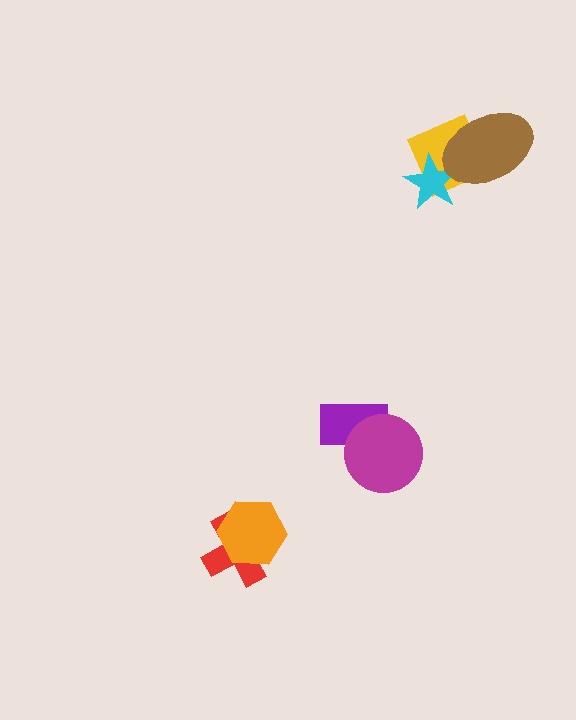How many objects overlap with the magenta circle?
1 object overlaps with the magenta circle.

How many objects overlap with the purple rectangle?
1 object overlaps with the purple rectangle.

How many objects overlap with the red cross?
1 object overlaps with the red cross.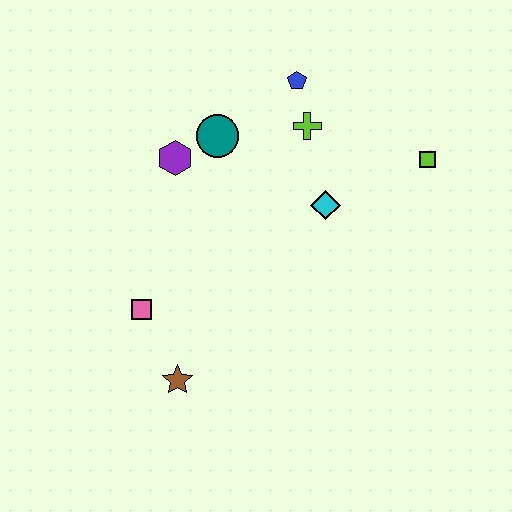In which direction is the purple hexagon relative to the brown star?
The purple hexagon is above the brown star.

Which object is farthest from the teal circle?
The brown star is farthest from the teal circle.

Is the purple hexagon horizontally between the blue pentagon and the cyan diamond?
No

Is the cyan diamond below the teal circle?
Yes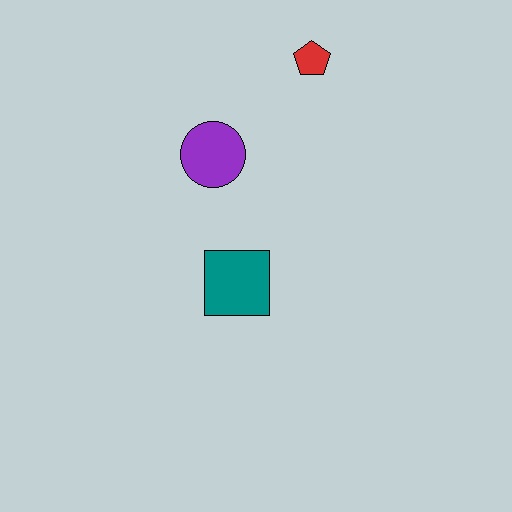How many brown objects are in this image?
There are no brown objects.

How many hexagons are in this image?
There are no hexagons.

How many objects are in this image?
There are 3 objects.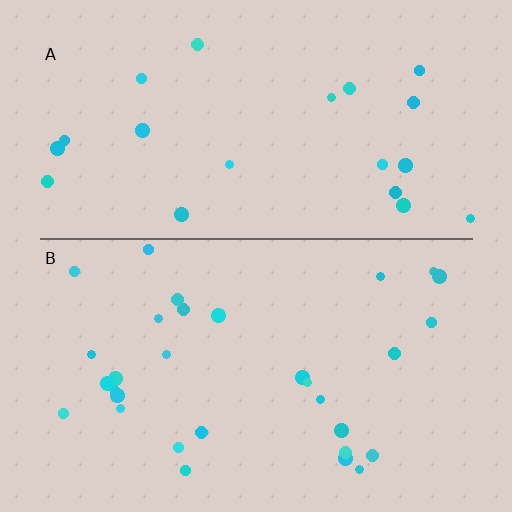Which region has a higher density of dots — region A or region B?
B (the bottom).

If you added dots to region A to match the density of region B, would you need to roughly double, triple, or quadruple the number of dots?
Approximately double.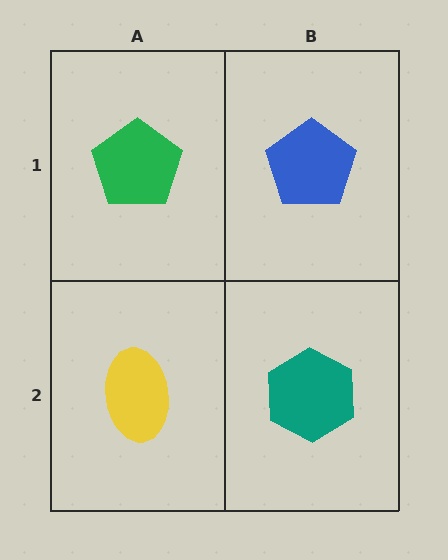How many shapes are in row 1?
2 shapes.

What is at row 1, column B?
A blue pentagon.